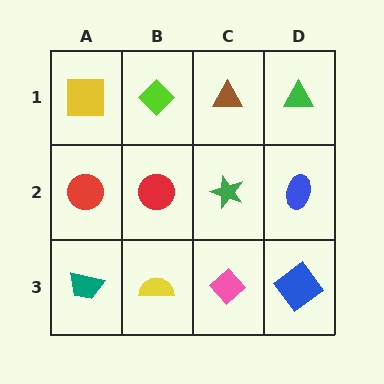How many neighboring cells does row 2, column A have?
3.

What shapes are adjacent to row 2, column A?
A yellow square (row 1, column A), a teal trapezoid (row 3, column A), a red circle (row 2, column B).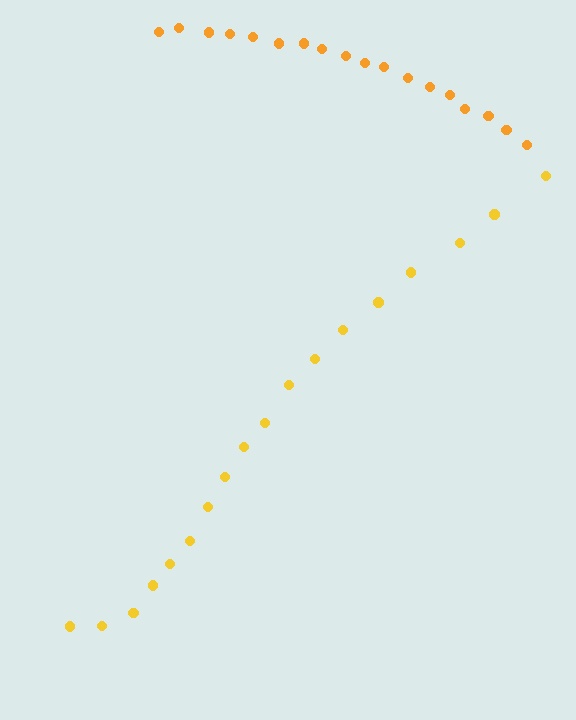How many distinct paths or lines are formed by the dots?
There are 2 distinct paths.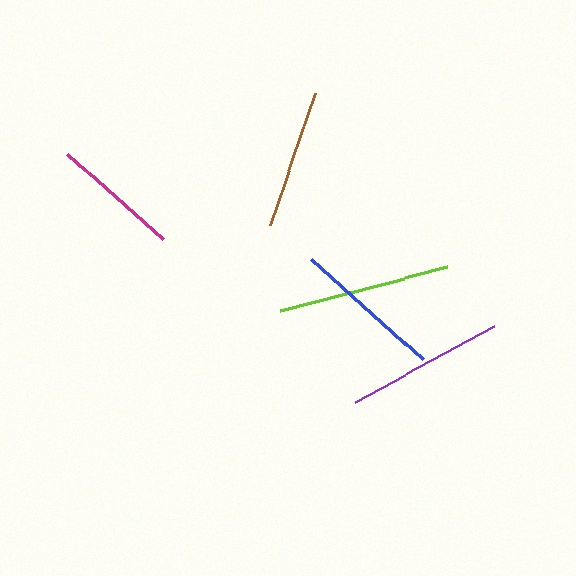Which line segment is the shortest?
The magenta line is the shortest at approximately 128 pixels.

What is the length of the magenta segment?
The magenta segment is approximately 128 pixels long.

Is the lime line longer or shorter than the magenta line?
The lime line is longer than the magenta line.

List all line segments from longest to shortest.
From longest to shortest: lime, purple, blue, brown, magenta.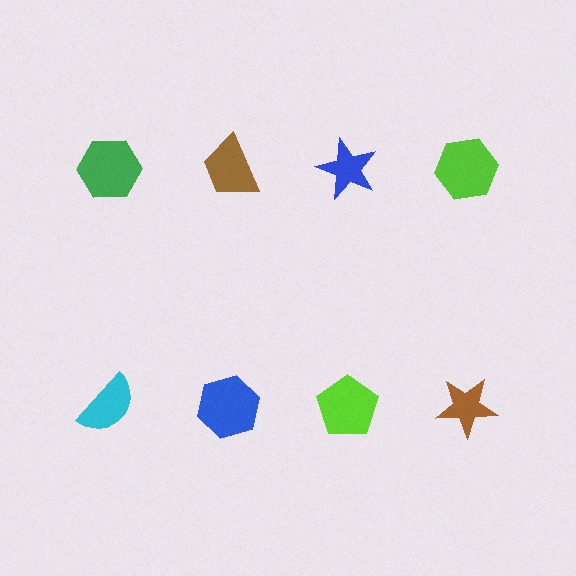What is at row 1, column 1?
A green hexagon.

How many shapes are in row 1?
4 shapes.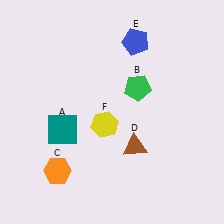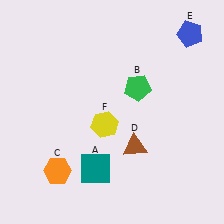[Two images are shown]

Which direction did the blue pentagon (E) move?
The blue pentagon (E) moved right.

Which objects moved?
The objects that moved are: the teal square (A), the blue pentagon (E).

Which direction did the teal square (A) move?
The teal square (A) moved down.